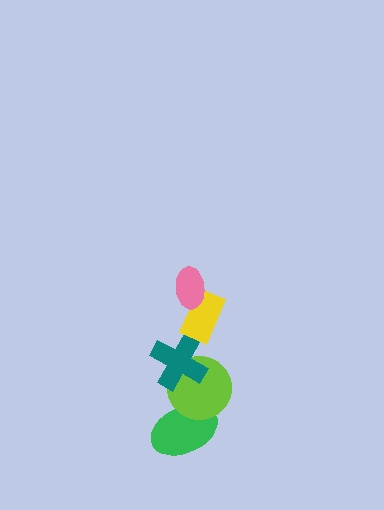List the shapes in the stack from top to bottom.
From top to bottom: the pink ellipse, the yellow rectangle, the teal cross, the lime circle, the green ellipse.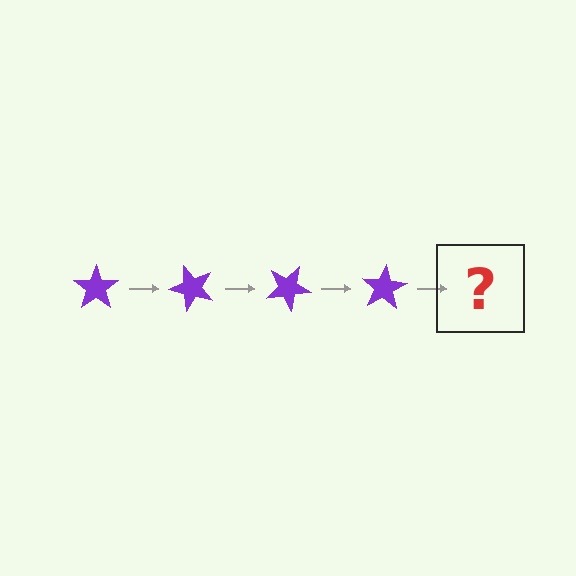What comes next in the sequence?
The next element should be a purple star rotated 200 degrees.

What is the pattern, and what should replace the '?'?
The pattern is that the star rotates 50 degrees each step. The '?' should be a purple star rotated 200 degrees.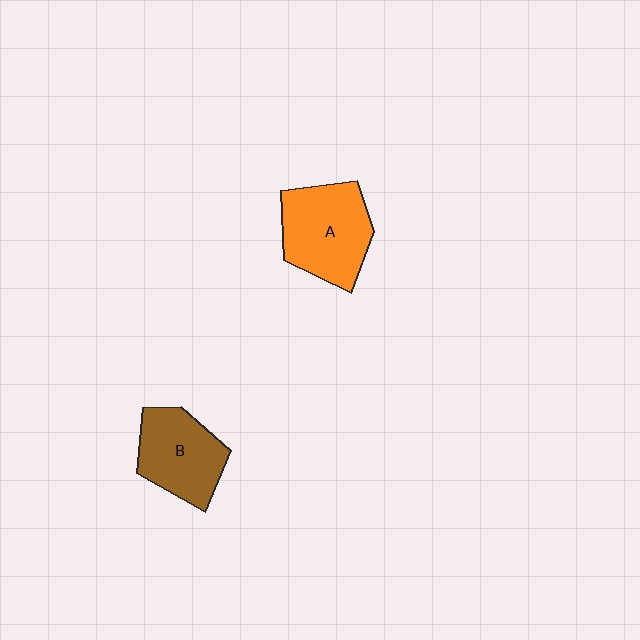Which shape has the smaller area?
Shape B (brown).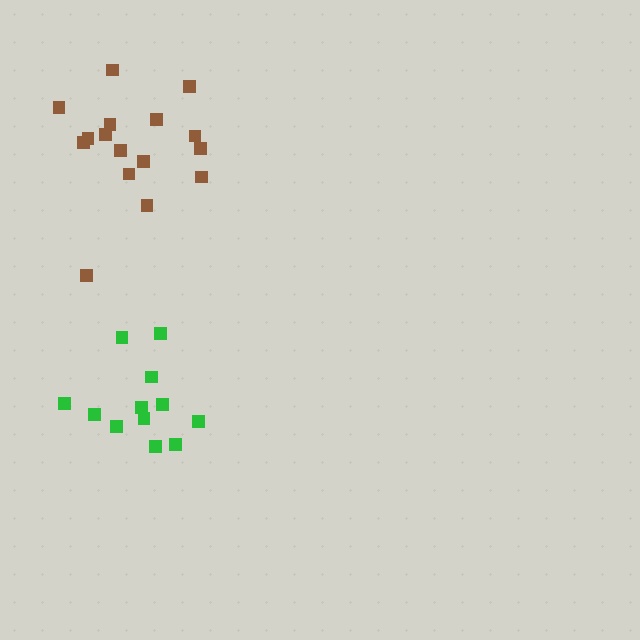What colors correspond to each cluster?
The clusters are colored: green, brown.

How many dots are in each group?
Group 1: 12 dots, Group 2: 16 dots (28 total).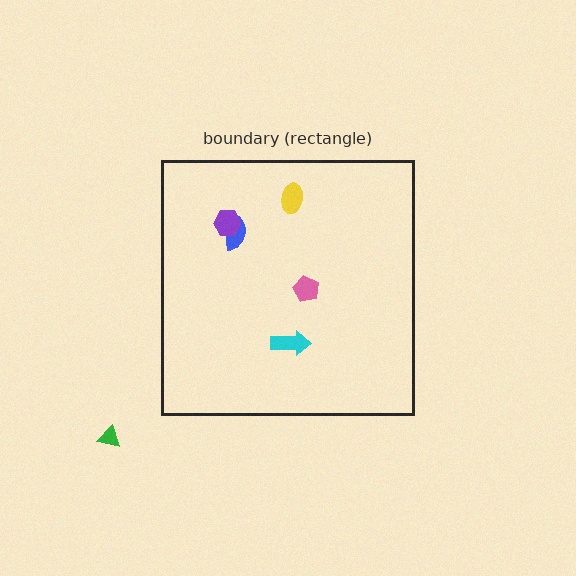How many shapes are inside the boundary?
5 inside, 1 outside.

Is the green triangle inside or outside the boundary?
Outside.